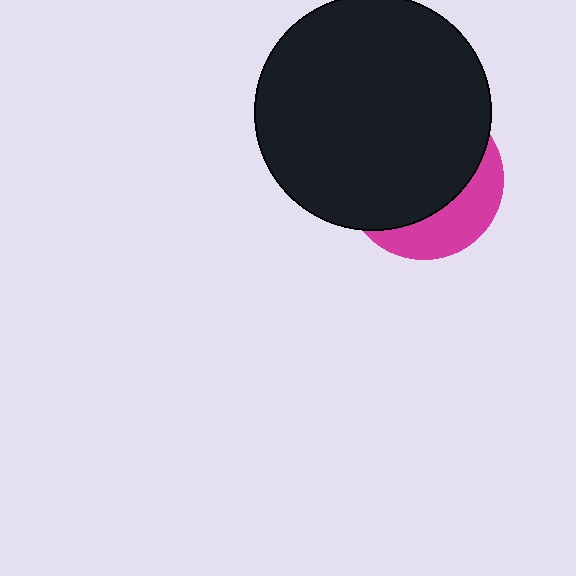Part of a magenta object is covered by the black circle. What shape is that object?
It is a circle.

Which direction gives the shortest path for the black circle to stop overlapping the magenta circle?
Moving up gives the shortest separation.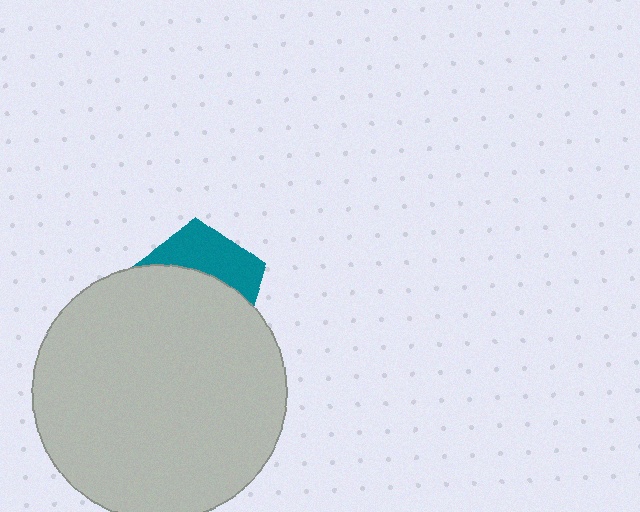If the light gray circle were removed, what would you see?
You would see the complete teal pentagon.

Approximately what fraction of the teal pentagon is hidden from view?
Roughly 63% of the teal pentagon is hidden behind the light gray circle.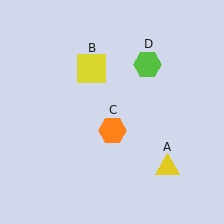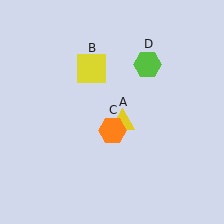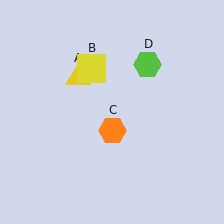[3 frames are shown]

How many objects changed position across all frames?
1 object changed position: yellow triangle (object A).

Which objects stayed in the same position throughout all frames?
Yellow square (object B) and orange hexagon (object C) and lime hexagon (object D) remained stationary.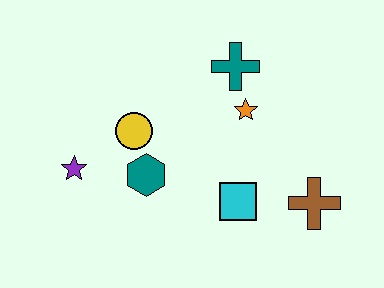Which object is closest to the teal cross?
The orange star is closest to the teal cross.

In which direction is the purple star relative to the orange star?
The purple star is to the left of the orange star.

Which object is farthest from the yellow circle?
The brown cross is farthest from the yellow circle.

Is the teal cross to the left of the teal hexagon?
No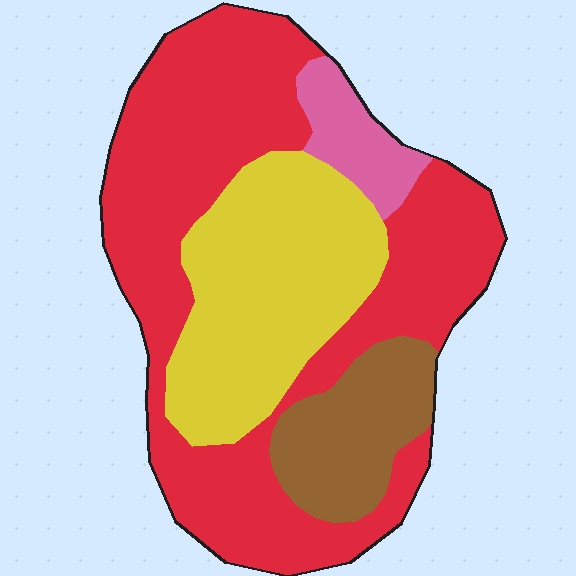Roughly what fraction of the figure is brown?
Brown covers around 15% of the figure.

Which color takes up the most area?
Red, at roughly 55%.